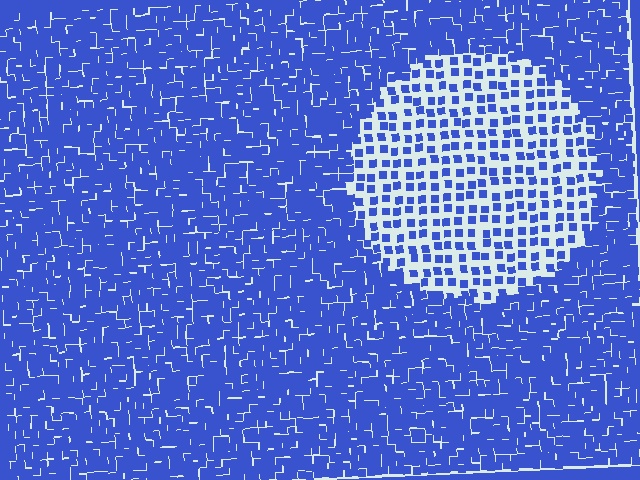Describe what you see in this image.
The image contains small blue elements arranged at two different densities. A circle-shaped region is visible where the elements are less densely packed than the surrounding area.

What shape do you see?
I see a circle.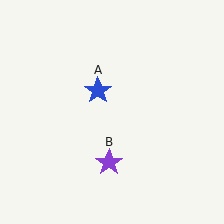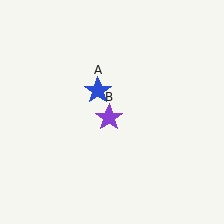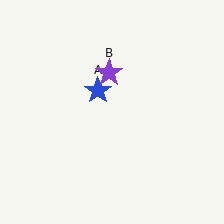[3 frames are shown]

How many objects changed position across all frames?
1 object changed position: purple star (object B).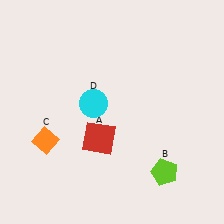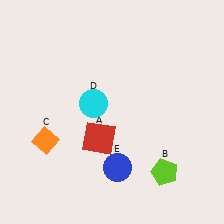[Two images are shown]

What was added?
A blue circle (E) was added in Image 2.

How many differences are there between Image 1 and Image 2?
There is 1 difference between the two images.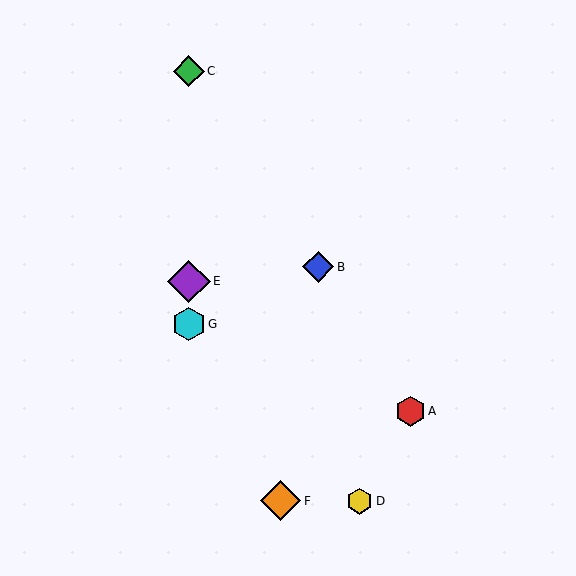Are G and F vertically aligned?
No, G is at x≈189 and F is at x≈281.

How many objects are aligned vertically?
3 objects (C, E, G) are aligned vertically.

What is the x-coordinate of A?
Object A is at x≈410.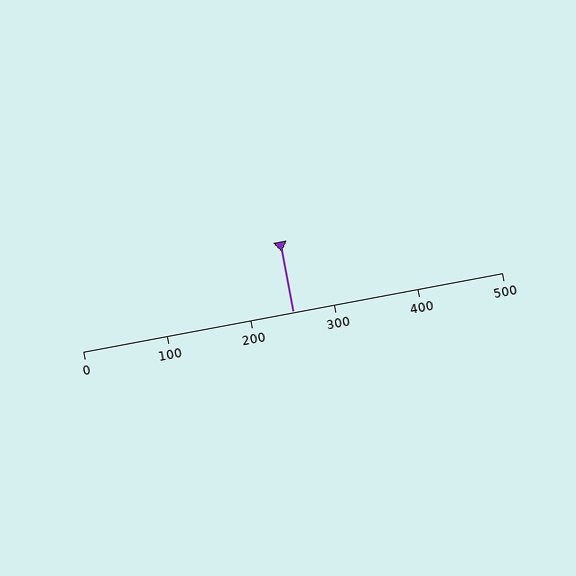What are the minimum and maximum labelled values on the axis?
The axis runs from 0 to 500.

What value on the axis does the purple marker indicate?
The marker indicates approximately 250.